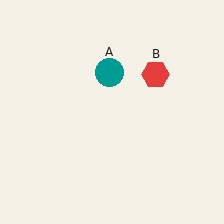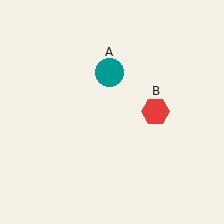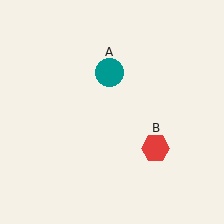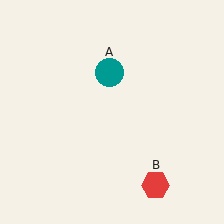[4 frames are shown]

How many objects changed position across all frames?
1 object changed position: red hexagon (object B).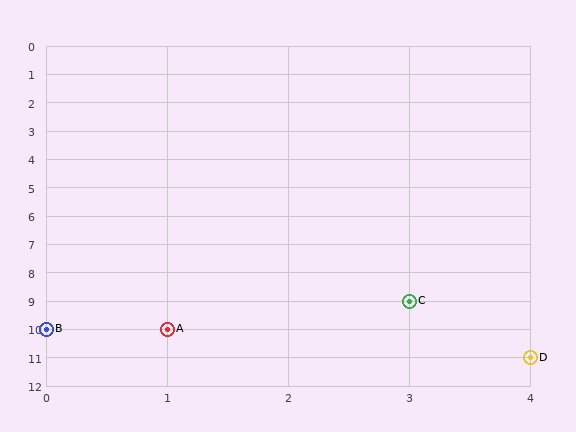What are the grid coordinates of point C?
Point C is at grid coordinates (3, 9).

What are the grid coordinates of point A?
Point A is at grid coordinates (1, 10).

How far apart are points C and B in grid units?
Points C and B are 3 columns and 1 row apart (about 3.2 grid units diagonally).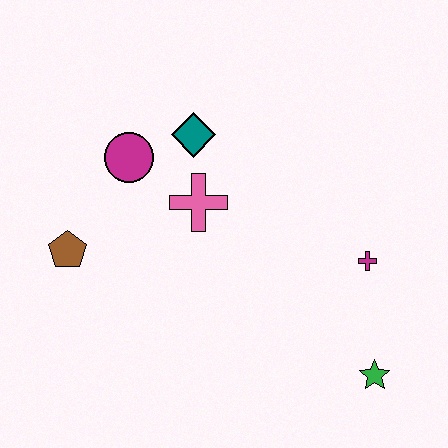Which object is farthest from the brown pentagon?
The green star is farthest from the brown pentagon.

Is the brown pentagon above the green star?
Yes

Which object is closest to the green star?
The magenta cross is closest to the green star.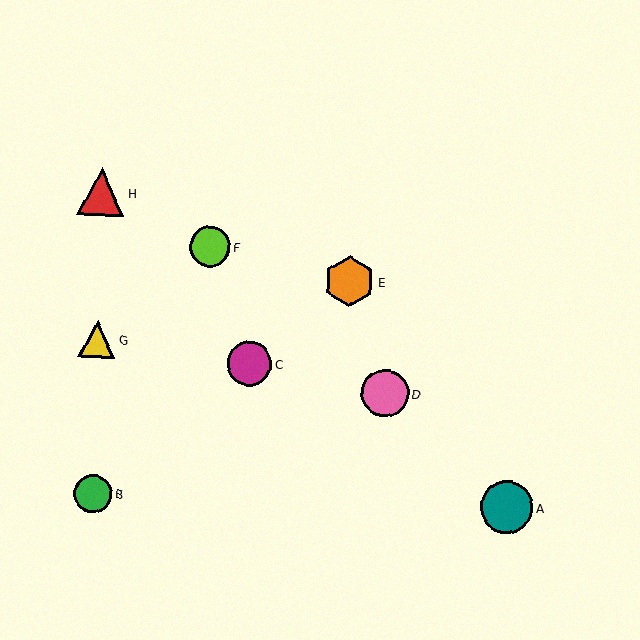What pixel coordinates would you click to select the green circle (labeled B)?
Click at (93, 493) to select the green circle B.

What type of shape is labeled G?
Shape G is a yellow triangle.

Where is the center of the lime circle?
The center of the lime circle is at (210, 247).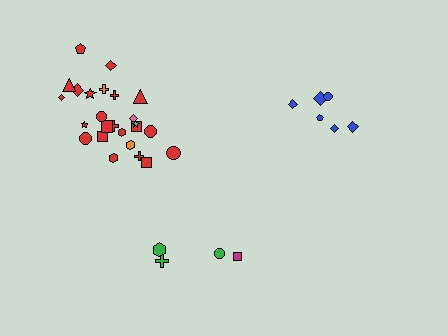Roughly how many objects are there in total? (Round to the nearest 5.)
Roughly 35 objects in total.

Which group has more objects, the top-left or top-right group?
The top-left group.